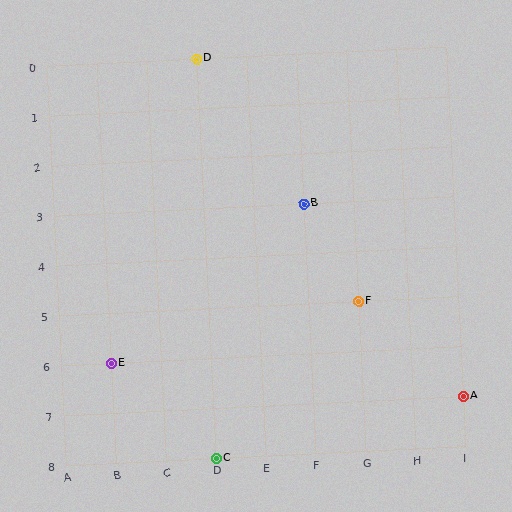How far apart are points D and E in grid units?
Points D and E are 2 columns and 6 rows apart (about 6.3 grid units diagonally).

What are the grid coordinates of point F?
Point F is at grid coordinates (G, 5).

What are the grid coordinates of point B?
Point B is at grid coordinates (F, 3).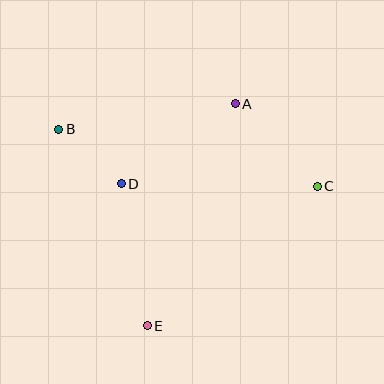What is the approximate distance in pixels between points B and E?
The distance between B and E is approximately 216 pixels.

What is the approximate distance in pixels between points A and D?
The distance between A and D is approximately 139 pixels.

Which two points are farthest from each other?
Points B and C are farthest from each other.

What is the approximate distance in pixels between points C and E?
The distance between C and E is approximately 220 pixels.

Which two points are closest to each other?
Points B and D are closest to each other.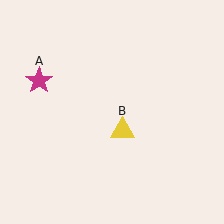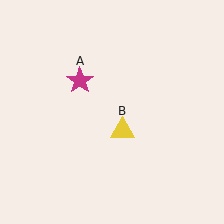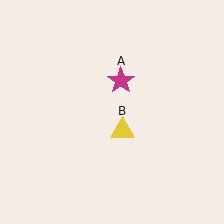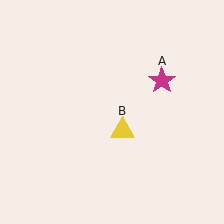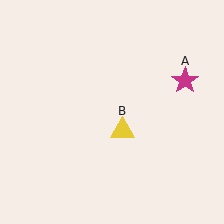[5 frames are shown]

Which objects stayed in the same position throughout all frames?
Yellow triangle (object B) remained stationary.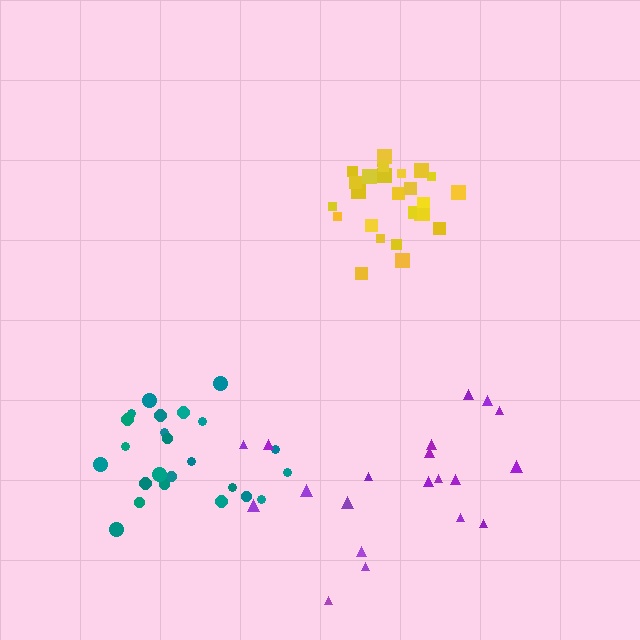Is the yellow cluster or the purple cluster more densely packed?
Yellow.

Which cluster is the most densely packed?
Yellow.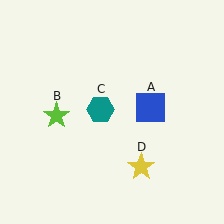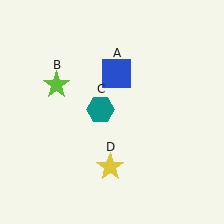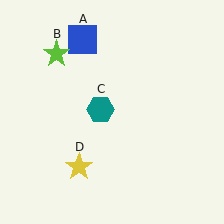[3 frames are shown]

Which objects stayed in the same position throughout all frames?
Teal hexagon (object C) remained stationary.